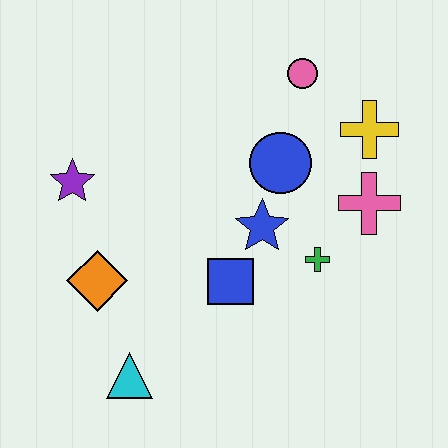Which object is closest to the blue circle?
The blue star is closest to the blue circle.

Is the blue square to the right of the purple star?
Yes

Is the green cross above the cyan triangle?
Yes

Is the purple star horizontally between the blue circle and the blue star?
No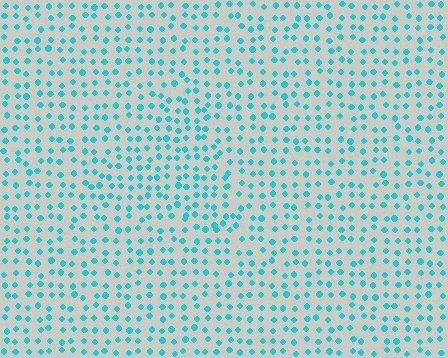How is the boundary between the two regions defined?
The boundary is defined by a change in element density (approximately 1.4x ratio). All elements are the same color, size, and shape.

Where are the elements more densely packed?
The elements are more densely packed inside the triangle boundary.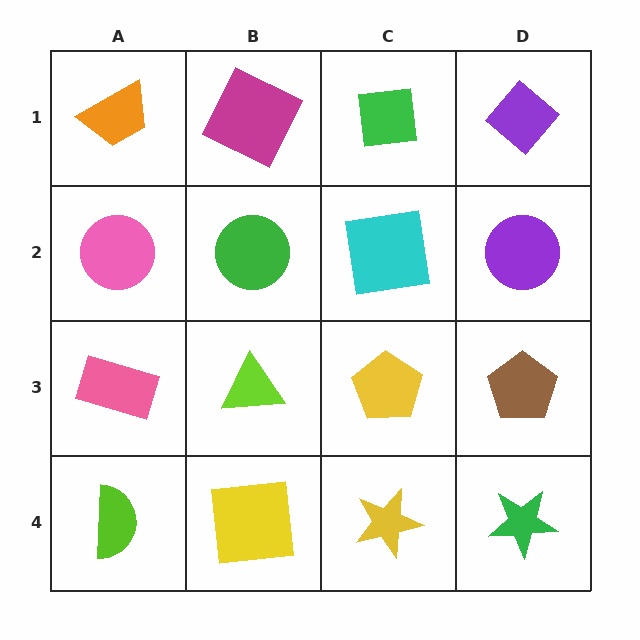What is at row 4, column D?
A green star.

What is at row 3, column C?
A yellow pentagon.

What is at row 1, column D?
A purple diamond.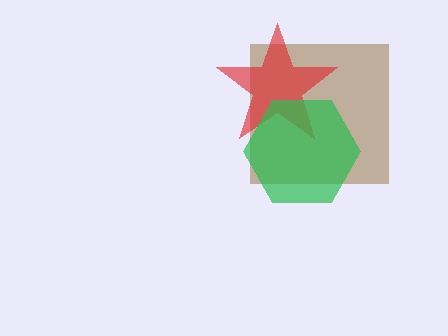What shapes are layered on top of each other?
The layered shapes are: a brown square, a red star, a green hexagon.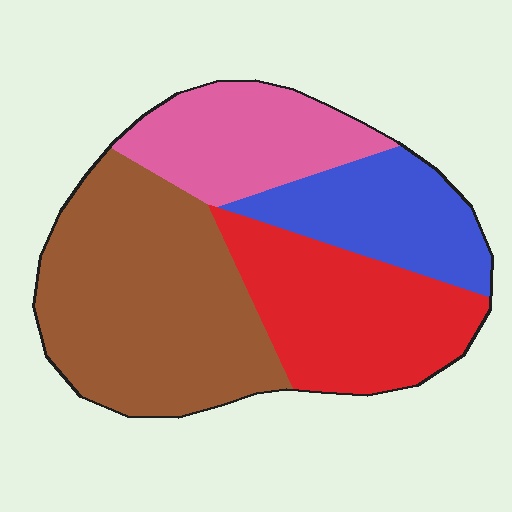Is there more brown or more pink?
Brown.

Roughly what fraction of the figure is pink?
Pink takes up about one fifth (1/5) of the figure.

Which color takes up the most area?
Brown, at roughly 40%.